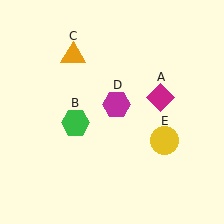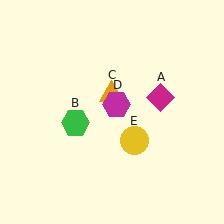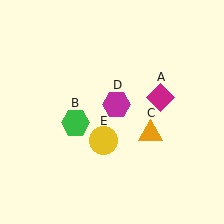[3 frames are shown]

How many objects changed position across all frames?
2 objects changed position: orange triangle (object C), yellow circle (object E).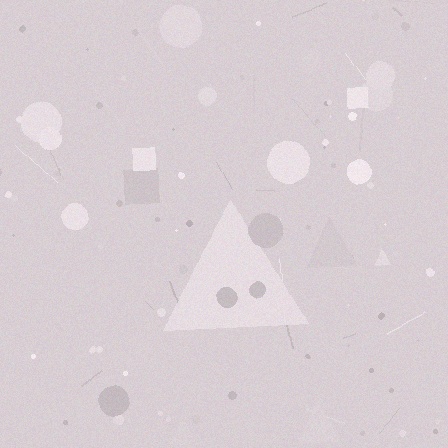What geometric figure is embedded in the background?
A triangle is embedded in the background.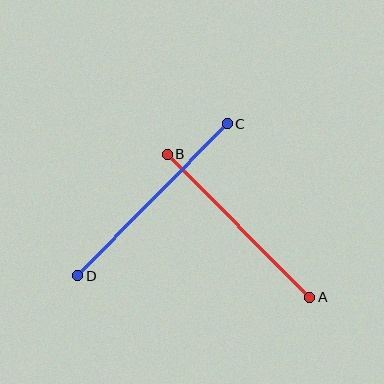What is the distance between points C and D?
The distance is approximately 213 pixels.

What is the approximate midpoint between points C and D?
The midpoint is at approximately (153, 200) pixels.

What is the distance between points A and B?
The distance is approximately 202 pixels.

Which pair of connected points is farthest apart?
Points C and D are farthest apart.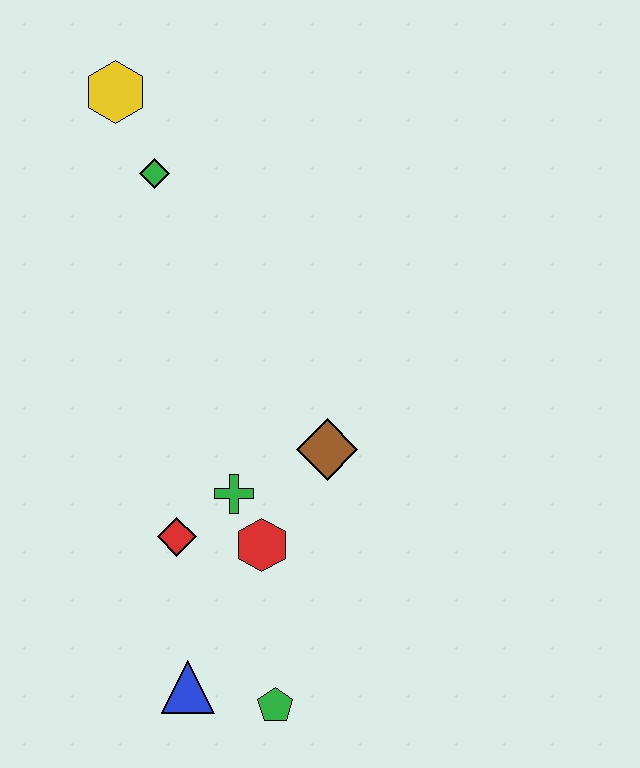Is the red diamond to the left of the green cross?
Yes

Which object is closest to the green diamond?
The yellow hexagon is closest to the green diamond.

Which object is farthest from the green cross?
The yellow hexagon is farthest from the green cross.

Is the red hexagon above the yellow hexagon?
No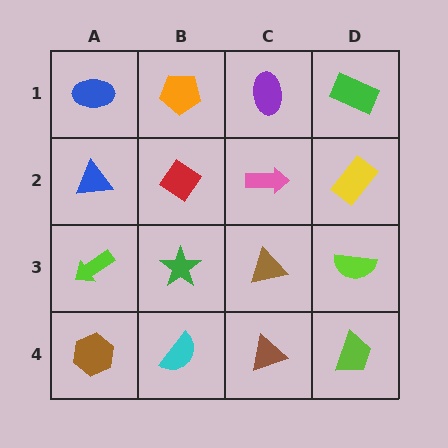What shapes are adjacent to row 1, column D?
A yellow rectangle (row 2, column D), a purple ellipse (row 1, column C).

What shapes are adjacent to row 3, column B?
A red diamond (row 2, column B), a cyan semicircle (row 4, column B), a lime arrow (row 3, column A), a brown triangle (row 3, column C).